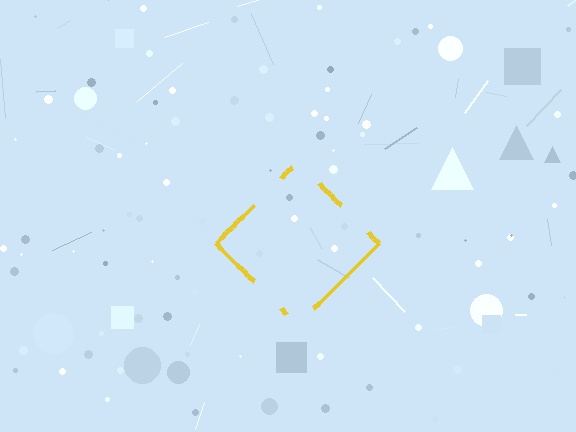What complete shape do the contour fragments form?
The contour fragments form a diamond.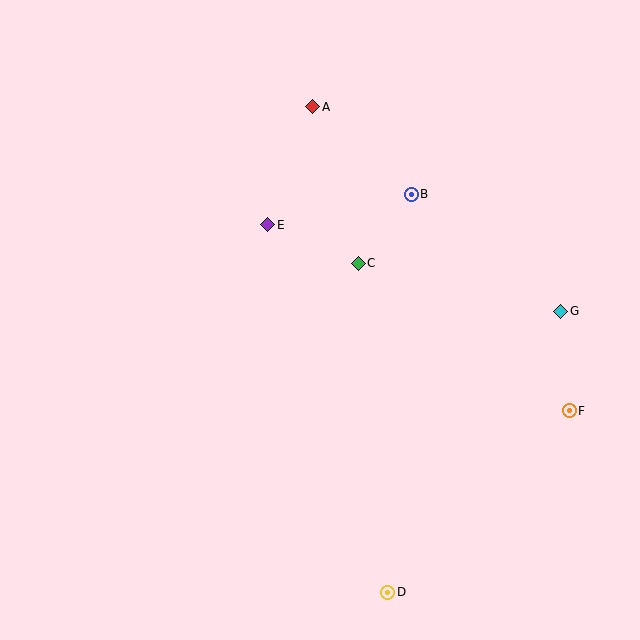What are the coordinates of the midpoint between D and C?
The midpoint between D and C is at (373, 428).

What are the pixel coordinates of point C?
Point C is at (358, 263).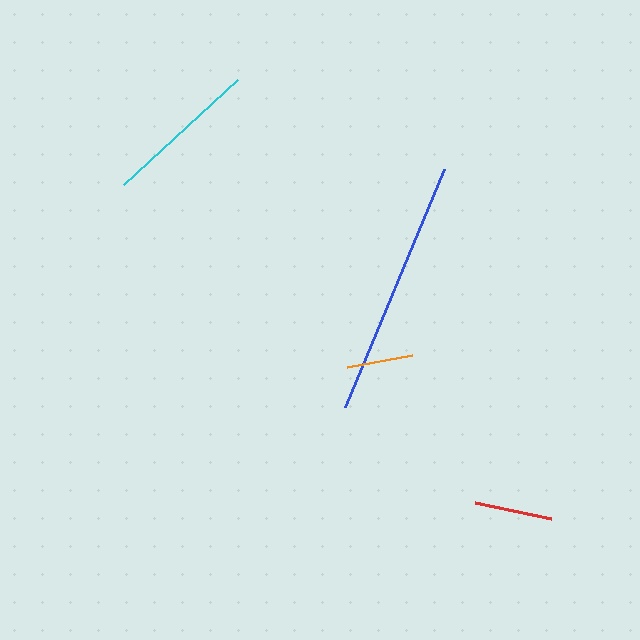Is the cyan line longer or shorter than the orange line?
The cyan line is longer than the orange line.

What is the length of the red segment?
The red segment is approximately 78 pixels long.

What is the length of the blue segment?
The blue segment is approximately 257 pixels long.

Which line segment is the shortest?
The orange line is the shortest at approximately 66 pixels.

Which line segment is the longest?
The blue line is the longest at approximately 257 pixels.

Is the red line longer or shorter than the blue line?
The blue line is longer than the red line.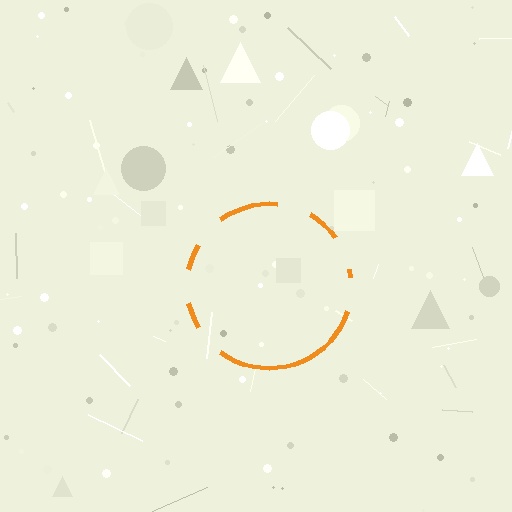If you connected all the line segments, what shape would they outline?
They would outline a circle.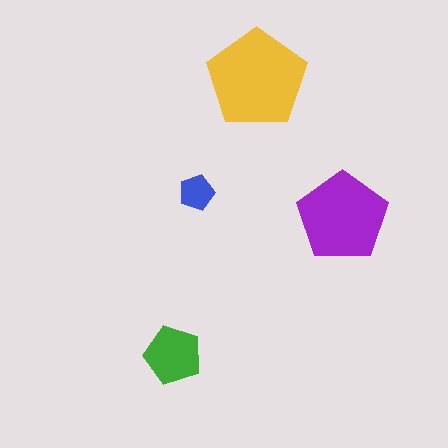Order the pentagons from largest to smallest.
the yellow one, the purple one, the green one, the blue one.